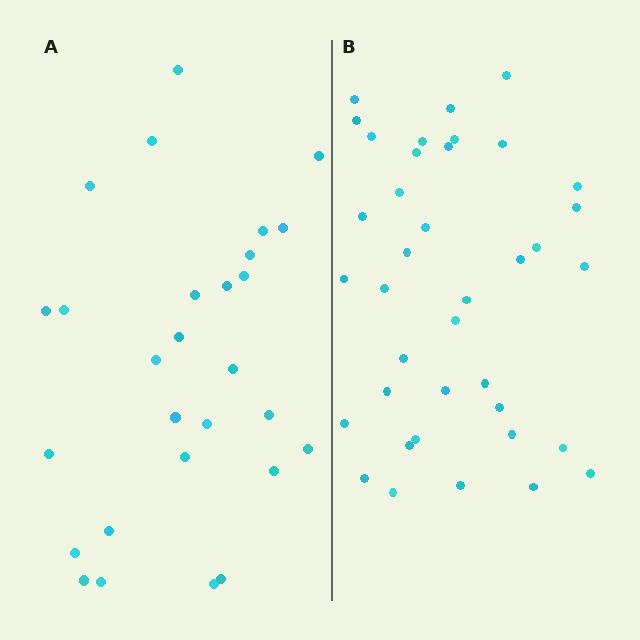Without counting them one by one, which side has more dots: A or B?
Region B (the right region) has more dots.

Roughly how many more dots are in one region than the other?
Region B has roughly 10 or so more dots than region A.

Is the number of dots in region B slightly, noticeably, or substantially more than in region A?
Region B has noticeably more, but not dramatically so. The ratio is roughly 1.4 to 1.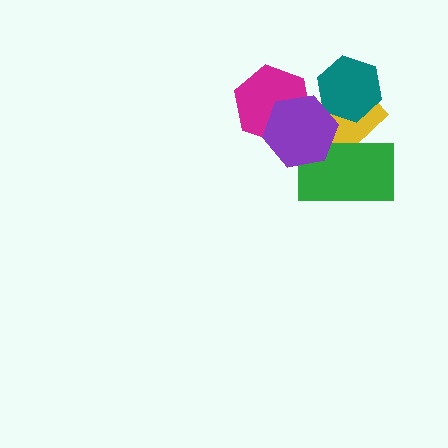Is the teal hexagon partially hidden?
Yes, it is partially covered by another shape.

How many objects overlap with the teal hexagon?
2 objects overlap with the teal hexagon.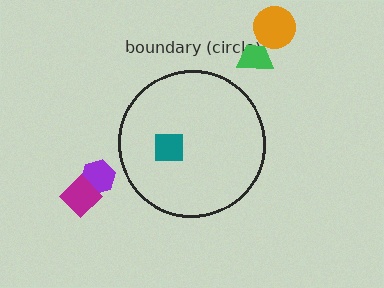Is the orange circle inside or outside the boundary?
Outside.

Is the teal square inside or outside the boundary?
Inside.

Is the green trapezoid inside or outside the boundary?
Outside.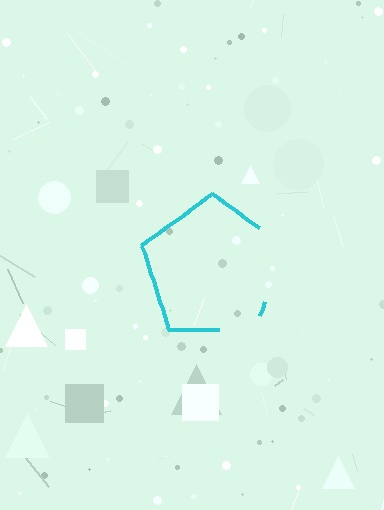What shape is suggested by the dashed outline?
The dashed outline suggests a pentagon.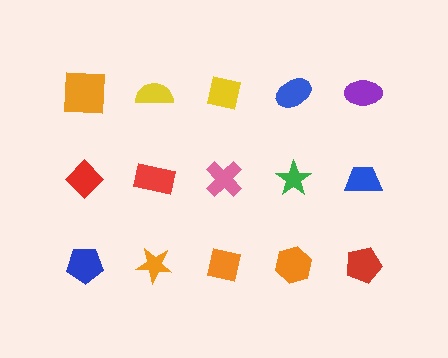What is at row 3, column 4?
An orange hexagon.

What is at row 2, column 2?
A red rectangle.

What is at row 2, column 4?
A green star.